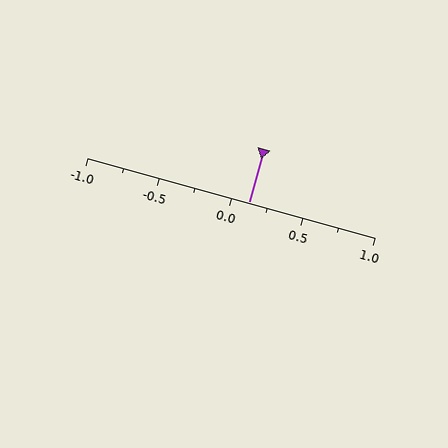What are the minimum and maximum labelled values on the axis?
The axis runs from -1.0 to 1.0.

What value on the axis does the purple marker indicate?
The marker indicates approximately 0.12.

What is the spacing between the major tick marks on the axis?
The major ticks are spaced 0.5 apart.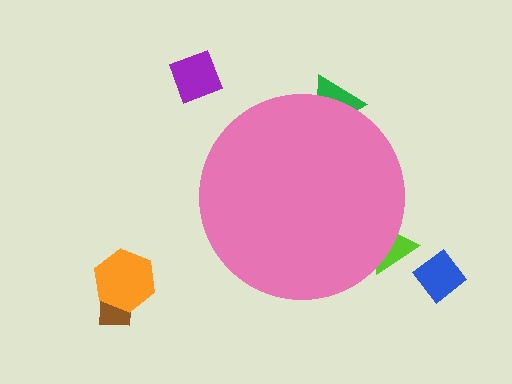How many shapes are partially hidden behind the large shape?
2 shapes are partially hidden.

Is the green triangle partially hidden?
Yes, the green triangle is partially hidden behind the pink circle.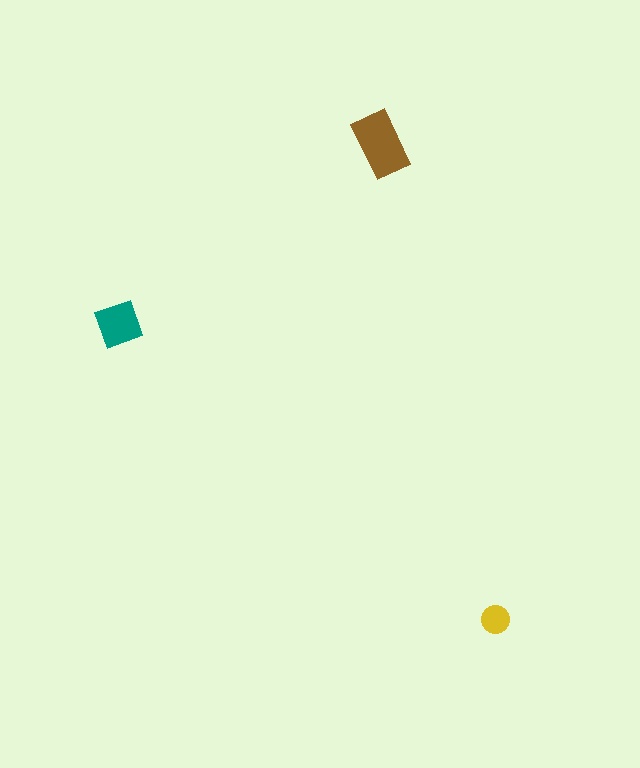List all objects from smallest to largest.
The yellow circle, the teal diamond, the brown rectangle.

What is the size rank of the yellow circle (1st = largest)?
3rd.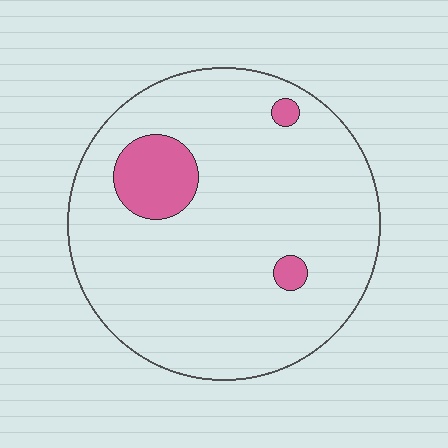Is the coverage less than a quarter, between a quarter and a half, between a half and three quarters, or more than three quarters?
Less than a quarter.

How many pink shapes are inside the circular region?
3.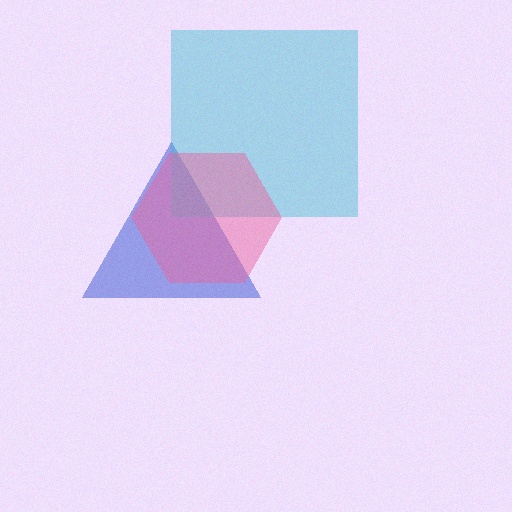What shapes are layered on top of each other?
The layered shapes are: a blue triangle, a cyan square, a pink hexagon.